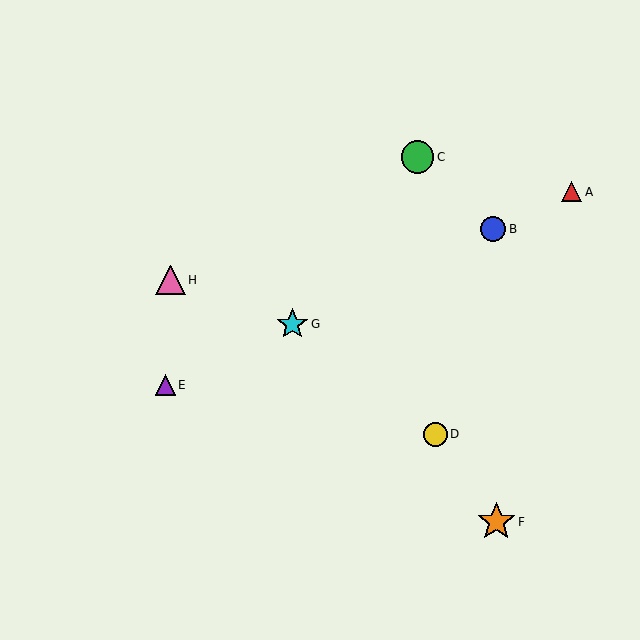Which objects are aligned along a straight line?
Objects A, B, E, G are aligned along a straight line.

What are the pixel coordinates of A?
Object A is at (572, 192).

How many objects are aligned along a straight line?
4 objects (A, B, E, G) are aligned along a straight line.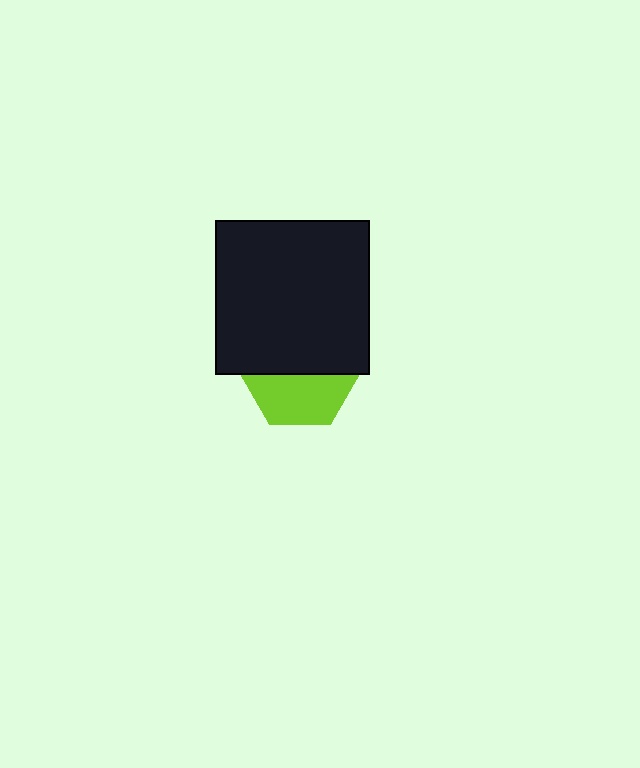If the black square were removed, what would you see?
You would see the complete lime hexagon.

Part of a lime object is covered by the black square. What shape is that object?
It is a hexagon.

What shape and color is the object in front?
The object in front is a black square.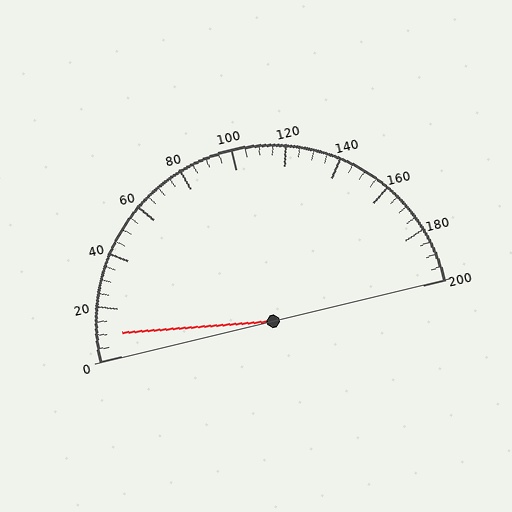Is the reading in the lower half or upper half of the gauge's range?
The reading is in the lower half of the range (0 to 200).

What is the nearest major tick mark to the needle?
The nearest major tick mark is 0.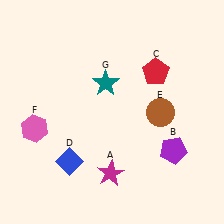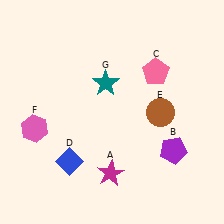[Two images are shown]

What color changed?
The pentagon (C) changed from red in Image 1 to pink in Image 2.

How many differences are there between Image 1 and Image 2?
There is 1 difference between the two images.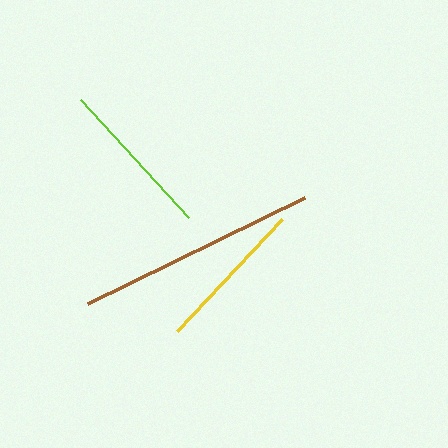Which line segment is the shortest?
The yellow line is the shortest at approximately 154 pixels.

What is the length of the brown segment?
The brown segment is approximately 241 pixels long.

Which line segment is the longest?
The brown line is the longest at approximately 241 pixels.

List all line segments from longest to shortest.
From longest to shortest: brown, lime, yellow.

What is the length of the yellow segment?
The yellow segment is approximately 154 pixels long.